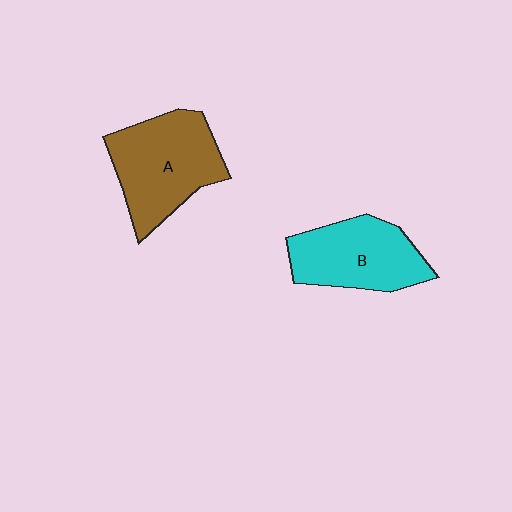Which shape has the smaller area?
Shape B (cyan).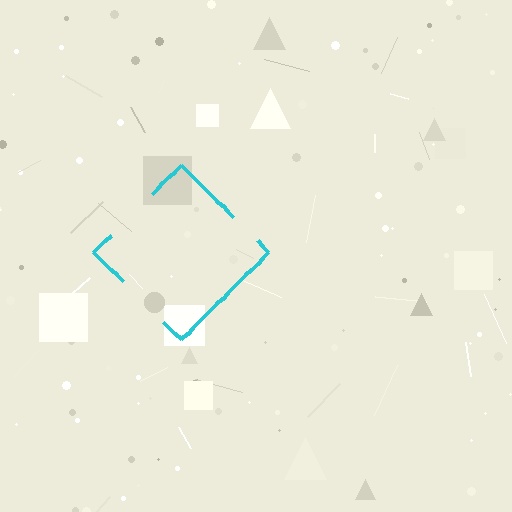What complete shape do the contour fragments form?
The contour fragments form a diamond.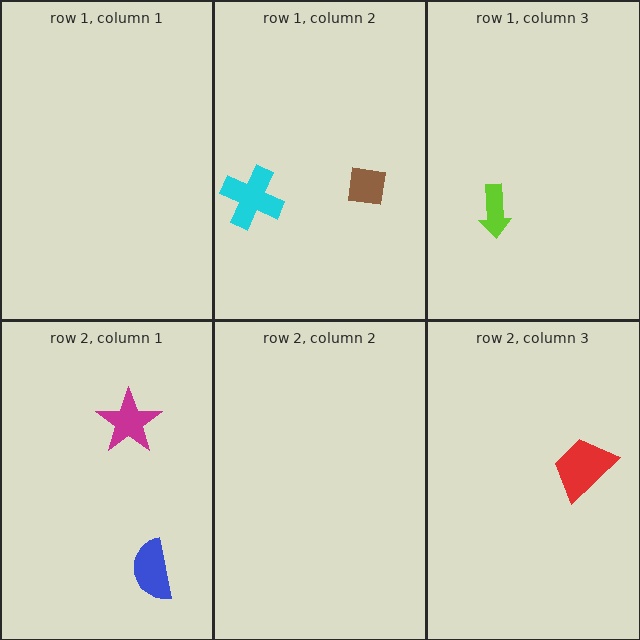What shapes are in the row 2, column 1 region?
The magenta star, the blue semicircle.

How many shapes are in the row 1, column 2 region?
2.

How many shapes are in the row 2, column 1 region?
2.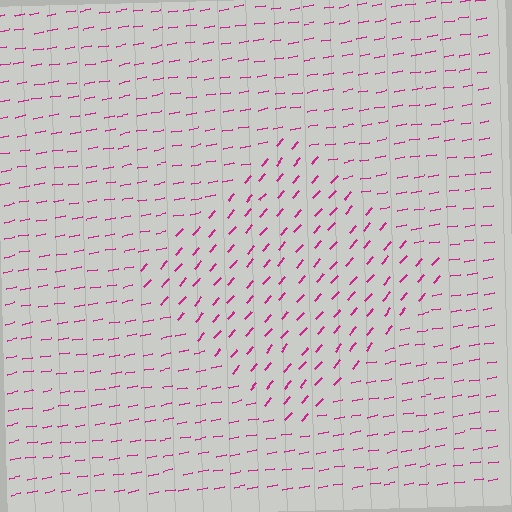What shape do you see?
I see a diamond.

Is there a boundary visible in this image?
Yes, there is a texture boundary formed by a change in line orientation.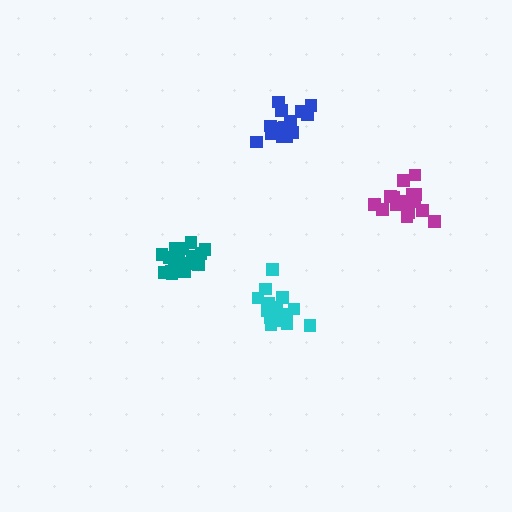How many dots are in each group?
Group 1: 15 dots, Group 2: 17 dots, Group 3: 16 dots, Group 4: 19 dots (67 total).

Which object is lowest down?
The cyan cluster is bottommost.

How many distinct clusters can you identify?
There are 4 distinct clusters.